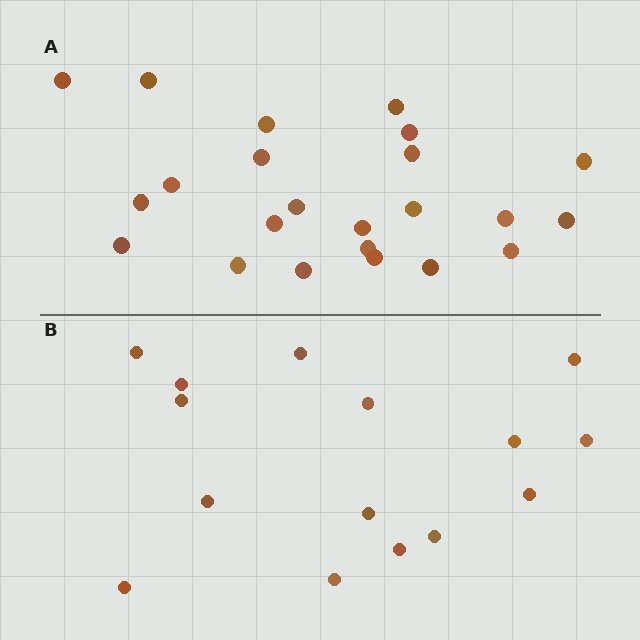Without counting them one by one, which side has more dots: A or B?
Region A (the top region) has more dots.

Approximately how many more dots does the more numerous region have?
Region A has roughly 8 or so more dots than region B.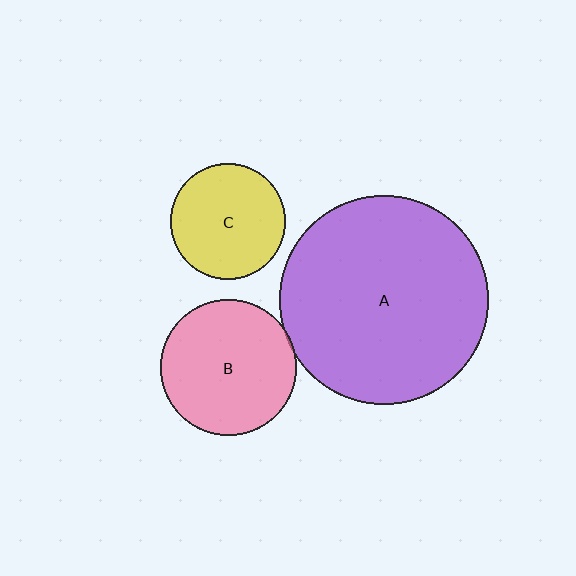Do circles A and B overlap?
Yes.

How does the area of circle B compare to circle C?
Approximately 1.4 times.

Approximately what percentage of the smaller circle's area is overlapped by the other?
Approximately 5%.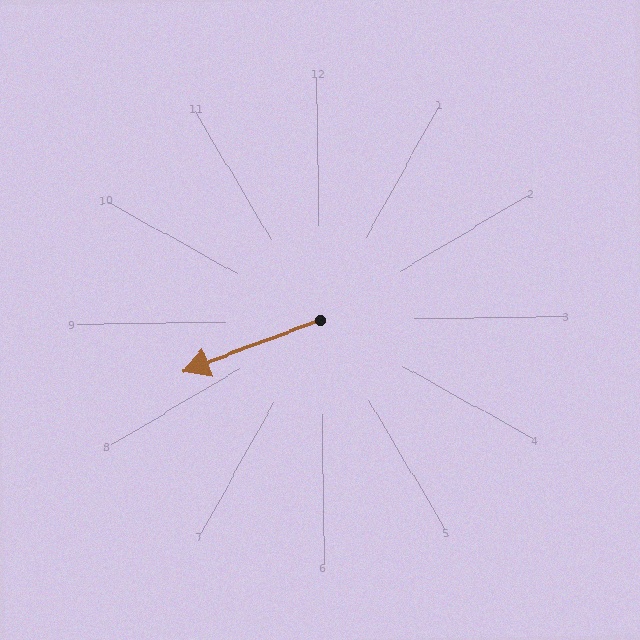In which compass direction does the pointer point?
West.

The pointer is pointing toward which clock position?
Roughly 8 o'clock.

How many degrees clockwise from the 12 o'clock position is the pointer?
Approximately 250 degrees.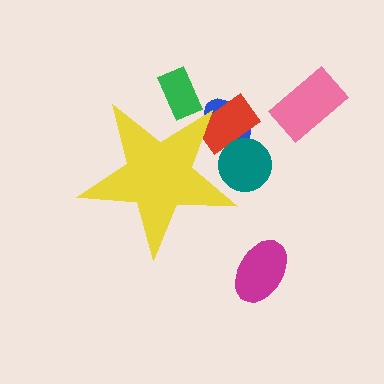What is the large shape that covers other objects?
A yellow star.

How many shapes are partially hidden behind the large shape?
4 shapes are partially hidden.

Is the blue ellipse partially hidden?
Yes, the blue ellipse is partially hidden behind the yellow star.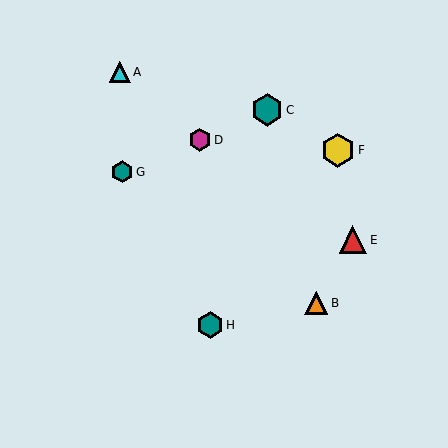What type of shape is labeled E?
Shape E is a red triangle.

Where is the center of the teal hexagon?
The center of the teal hexagon is at (267, 110).